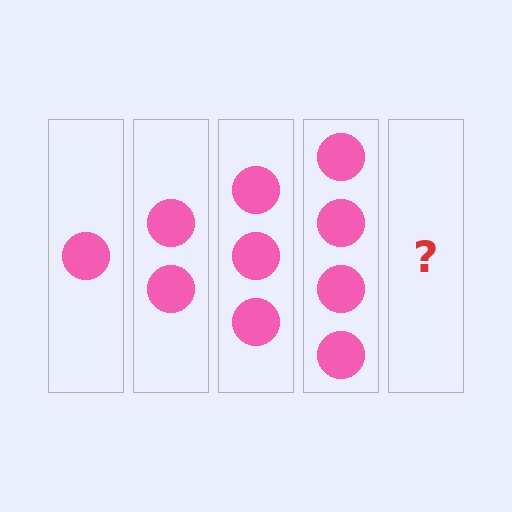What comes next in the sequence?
The next element should be 5 circles.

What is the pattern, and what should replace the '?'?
The pattern is that each step adds one more circle. The '?' should be 5 circles.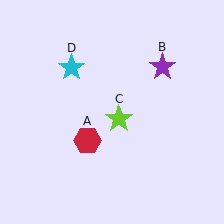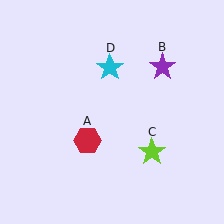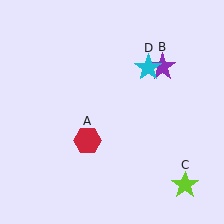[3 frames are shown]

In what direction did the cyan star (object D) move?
The cyan star (object D) moved right.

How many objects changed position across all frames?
2 objects changed position: lime star (object C), cyan star (object D).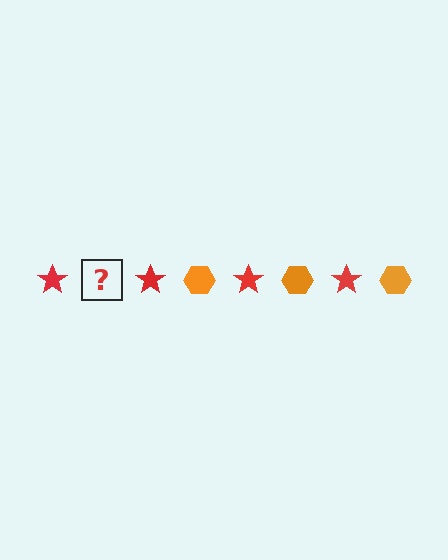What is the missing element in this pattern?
The missing element is an orange hexagon.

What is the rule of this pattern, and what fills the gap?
The rule is that the pattern alternates between red star and orange hexagon. The gap should be filled with an orange hexagon.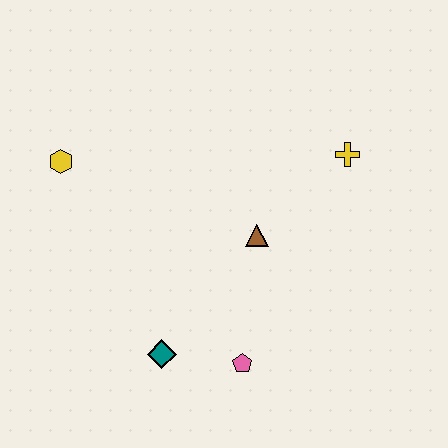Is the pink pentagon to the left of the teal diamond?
No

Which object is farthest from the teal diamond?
The yellow cross is farthest from the teal diamond.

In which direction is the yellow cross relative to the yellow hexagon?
The yellow cross is to the right of the yellow hexagon.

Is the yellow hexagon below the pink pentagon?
No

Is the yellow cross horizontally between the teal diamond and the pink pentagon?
No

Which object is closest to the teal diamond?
The pink pentagon is closest to the teal diamond.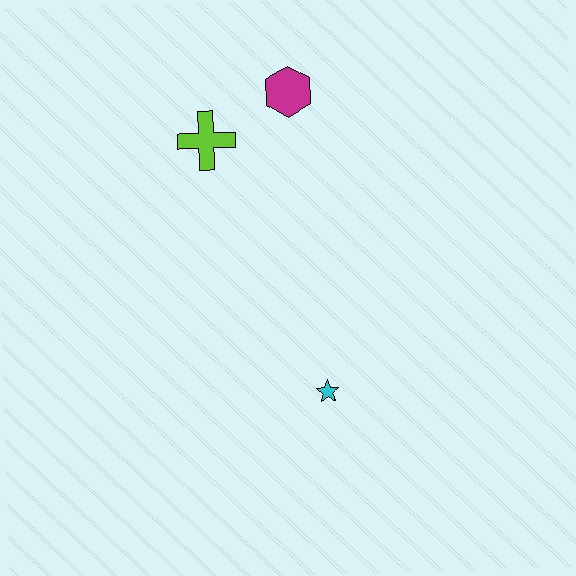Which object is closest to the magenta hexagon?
The lime cross is closest to the magenta hexagon.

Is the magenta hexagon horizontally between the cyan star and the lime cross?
Yes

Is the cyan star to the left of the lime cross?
No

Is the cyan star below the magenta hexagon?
Yes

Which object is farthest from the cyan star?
The magenta hexagon is farthest from the cyan star.